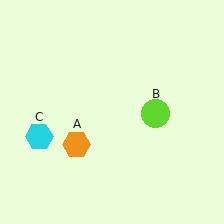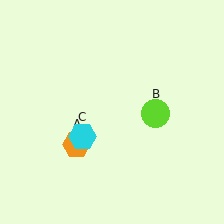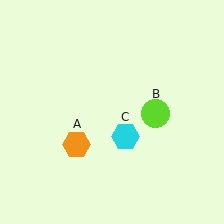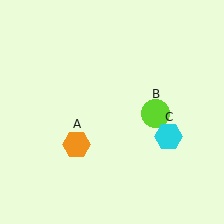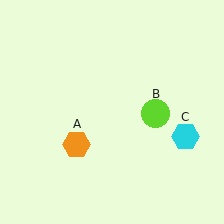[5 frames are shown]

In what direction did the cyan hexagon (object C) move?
The cyan hexagon (object C) moved right.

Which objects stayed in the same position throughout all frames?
Orange hexagon (object A) and lime circle (object B) remained stationary.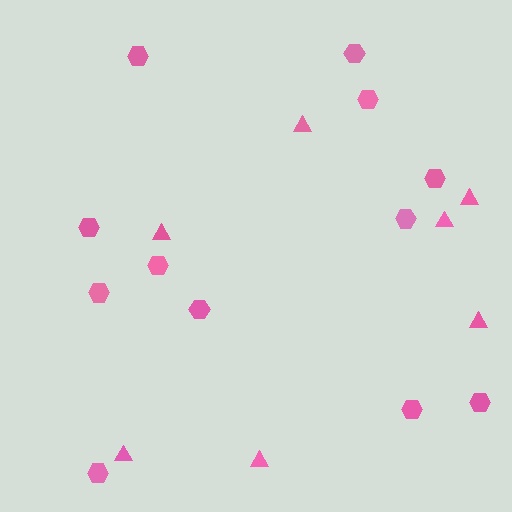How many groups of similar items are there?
There are 2 groups: one group of triangles (7) and one group of hexagons (12).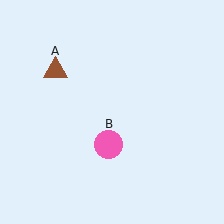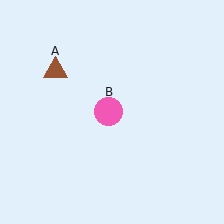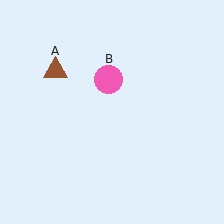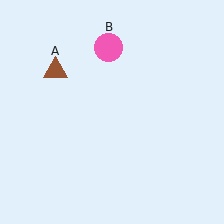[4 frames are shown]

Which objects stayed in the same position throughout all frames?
Brown triangle (object A) remained stationary.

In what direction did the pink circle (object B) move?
The pink circle (object B) moved up.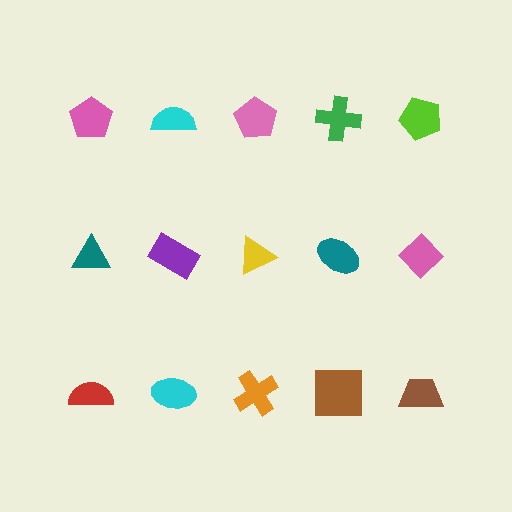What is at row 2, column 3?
A yellow triangle.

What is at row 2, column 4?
A teal ellipse.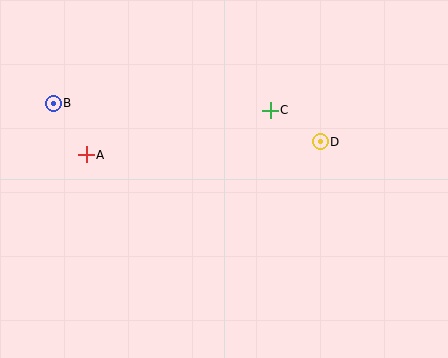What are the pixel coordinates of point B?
Point B is at (53, 103).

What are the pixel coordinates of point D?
Point D is at (320, 142).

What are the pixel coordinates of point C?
Point C is at (270, 110).